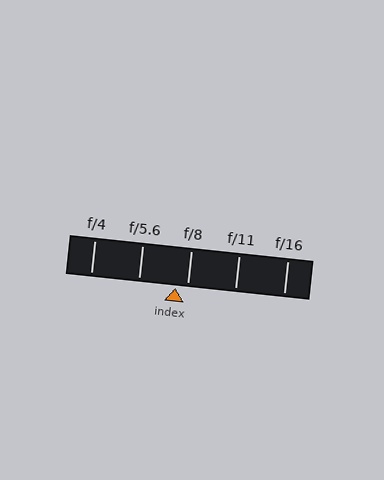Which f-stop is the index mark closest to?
The index mark is closest to f/8.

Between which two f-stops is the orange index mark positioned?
The index mark is between f/5.6 and f/8.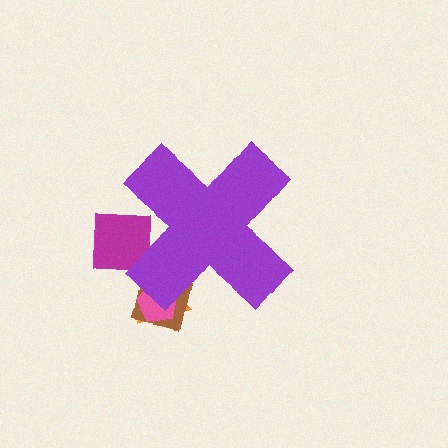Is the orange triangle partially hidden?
Yes, the orange triangle is partially hidden behind the purple cross.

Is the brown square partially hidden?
Yes, the brown square is partially hidden behind the purple cross.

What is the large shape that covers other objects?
A purple cross.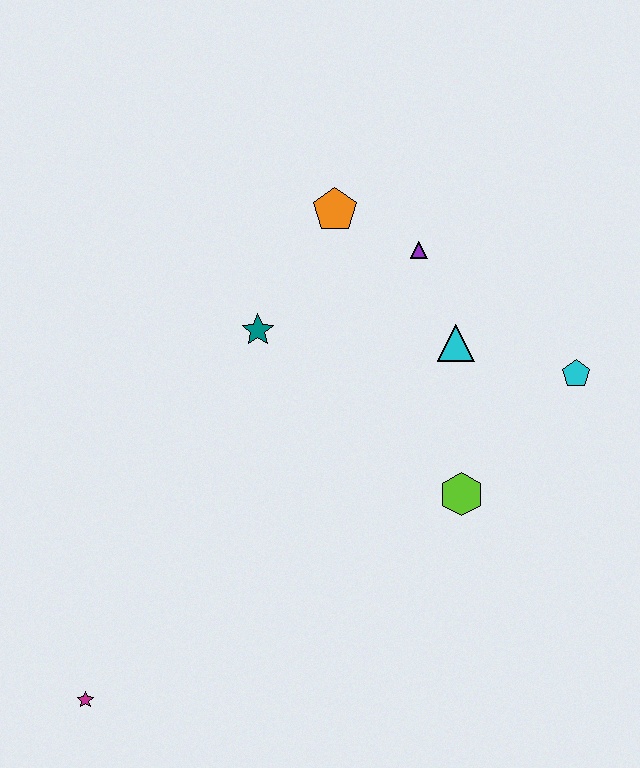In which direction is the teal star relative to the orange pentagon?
The teal star is below the orange pentagon.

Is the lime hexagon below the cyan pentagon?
Yes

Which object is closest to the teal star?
The orange pentagon is closest to the teal star.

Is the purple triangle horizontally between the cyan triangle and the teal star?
Yes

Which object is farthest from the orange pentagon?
The magenta star is farthest from the orange pentagon.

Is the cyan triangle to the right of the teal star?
Yes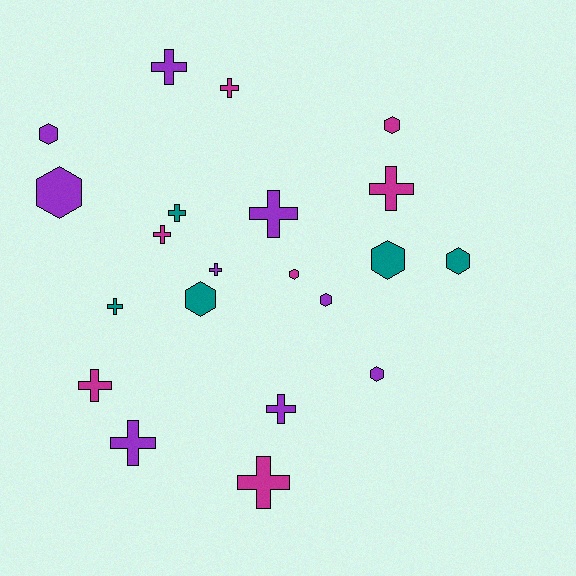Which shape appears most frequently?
Cross, with 12 objects.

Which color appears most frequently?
Purple, with 9 objects.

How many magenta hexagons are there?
There are 2 magenta hexagons.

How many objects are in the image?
There are 21 objects.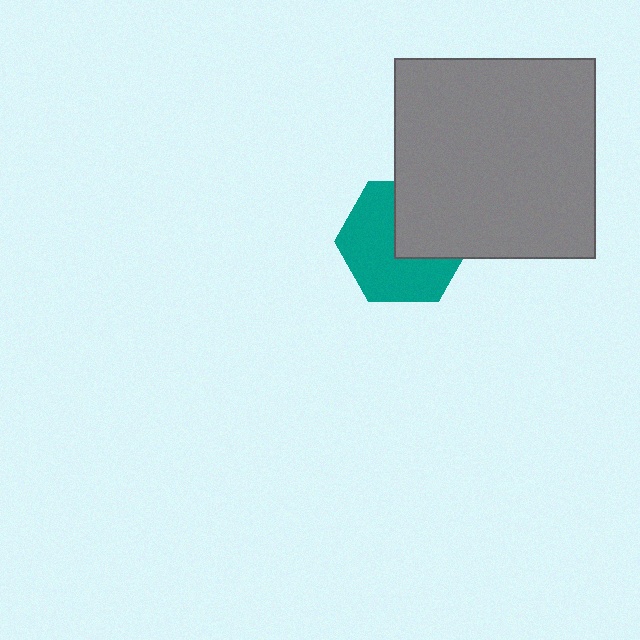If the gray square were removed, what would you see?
You would see the complete teal hexagon.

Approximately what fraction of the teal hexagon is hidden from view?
Roughly 40% of the teal hexagon is hidden behind the gray square.